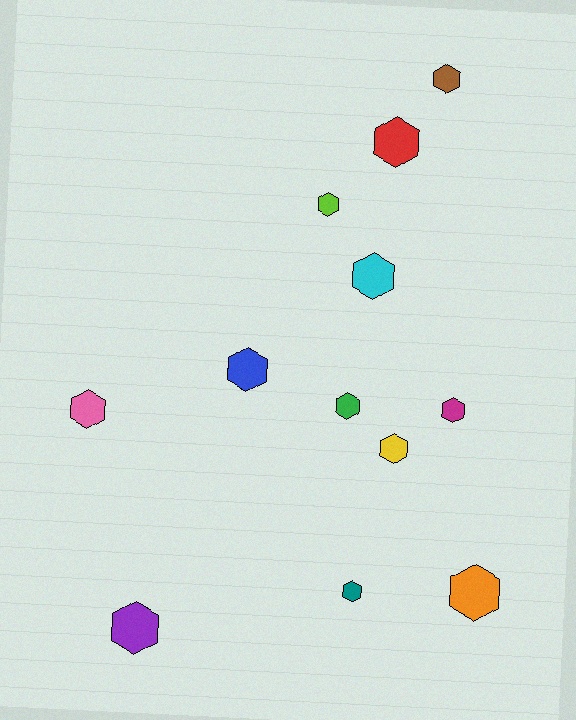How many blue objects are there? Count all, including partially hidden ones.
There is 1 blue object.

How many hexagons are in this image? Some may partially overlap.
There are 12 hexagons.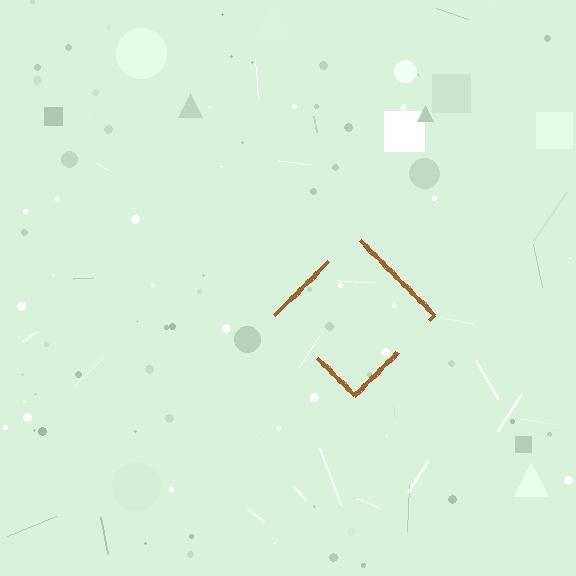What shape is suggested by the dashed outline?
The dashed outline suggests a diamond.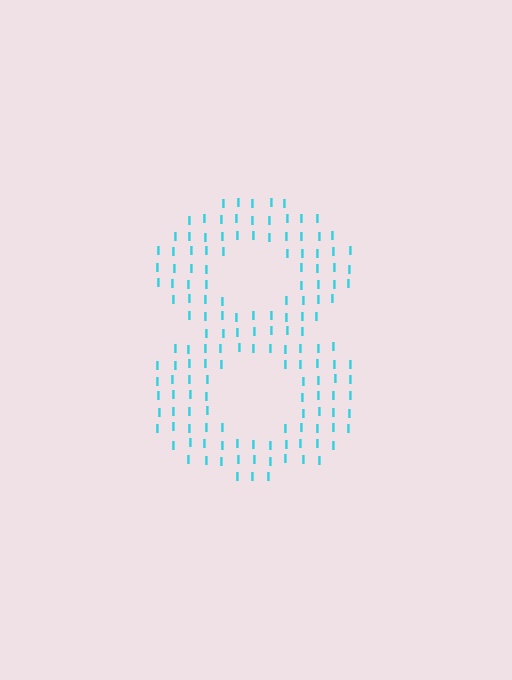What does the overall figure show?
The overall figure shows the digit 8.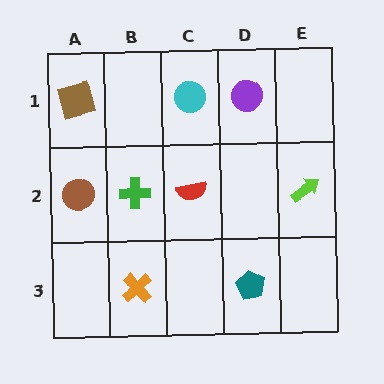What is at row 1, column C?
A cyan circle.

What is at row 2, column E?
A lime arrow.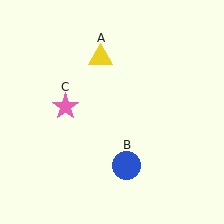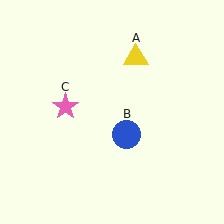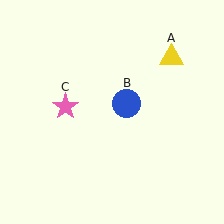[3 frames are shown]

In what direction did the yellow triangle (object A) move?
The yellow triangle (object A) moved right.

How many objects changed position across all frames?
2 objects changed position: yellow triangle (object A), blue circle (object B).